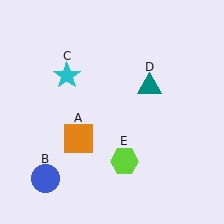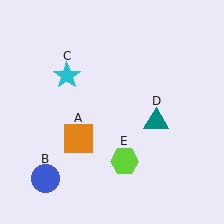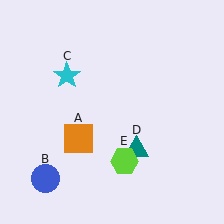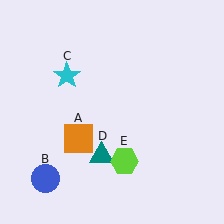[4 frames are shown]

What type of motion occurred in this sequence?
The teal triangle (object D) rotated clockwise around the center of the scene.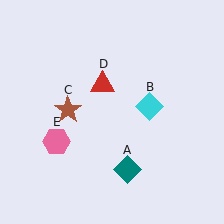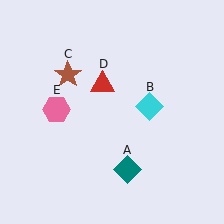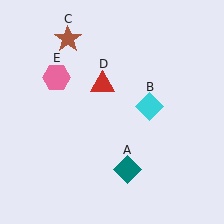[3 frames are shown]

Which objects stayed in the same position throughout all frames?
Teal diamond (object A) and cyan diamond (object B) and red triangle (object D) remained stationary.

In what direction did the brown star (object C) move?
The brown star (object C) moved up.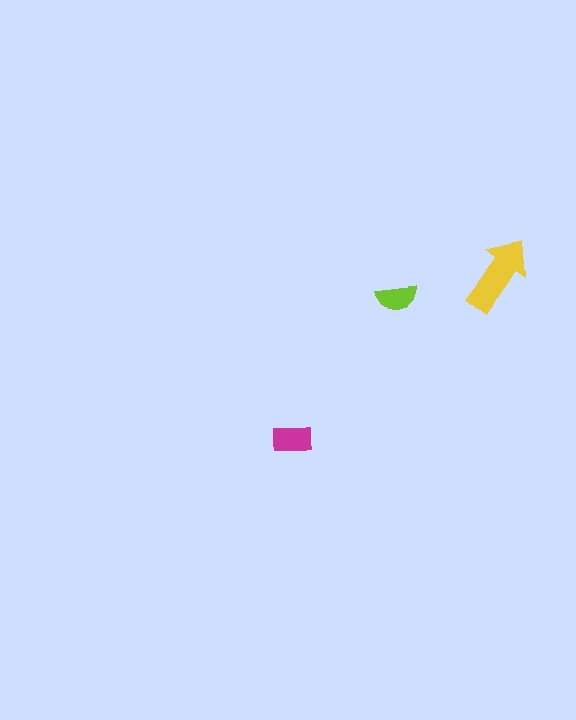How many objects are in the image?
There are 3 objects in the image.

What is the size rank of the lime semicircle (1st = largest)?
3rd.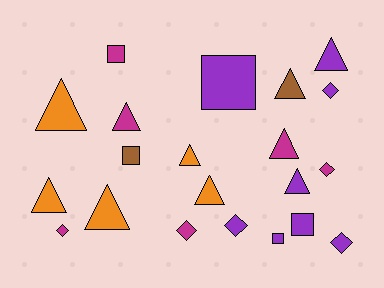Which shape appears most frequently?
Triangle, with 10 objects.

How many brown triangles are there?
There is 1 brown triangle.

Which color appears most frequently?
Purple, with 8 objects.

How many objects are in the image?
There are 21 objects.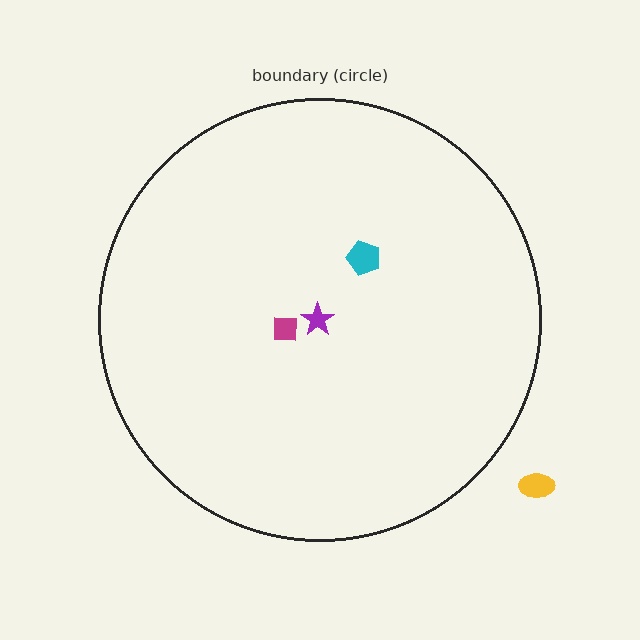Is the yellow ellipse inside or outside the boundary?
Outside.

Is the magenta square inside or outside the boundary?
Inside.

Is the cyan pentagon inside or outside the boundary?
Inside.